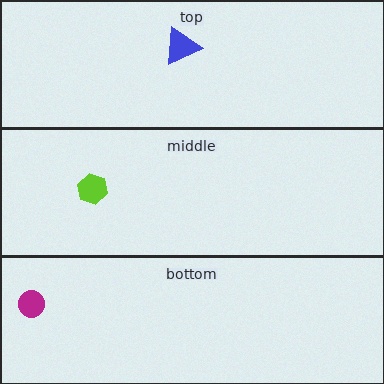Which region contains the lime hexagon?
The middle region.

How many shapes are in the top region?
1.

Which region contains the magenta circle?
The bottom region.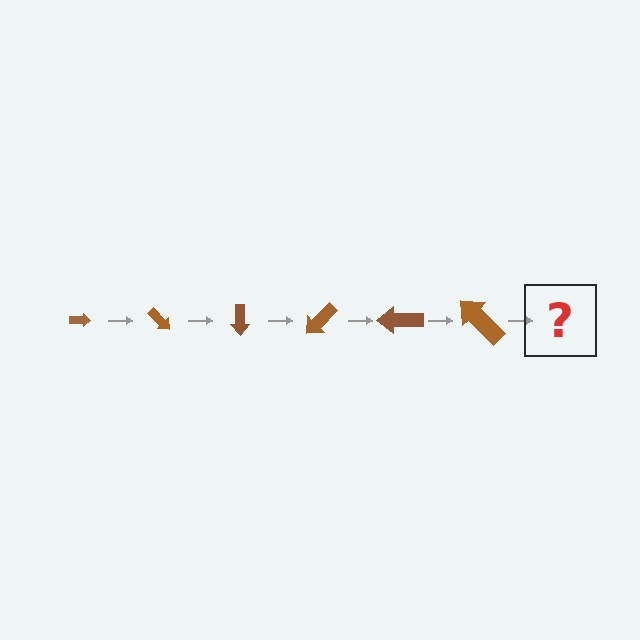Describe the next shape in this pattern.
It should be an arrow, larger than the previous one and rotated 270 degrees from the start.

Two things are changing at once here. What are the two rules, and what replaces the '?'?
The two rules are that the arrow grows larger each step and it rotates 45 degrees each step. The '?' should be an arrow, larger than the previous one and rotated 270 degrees from the start.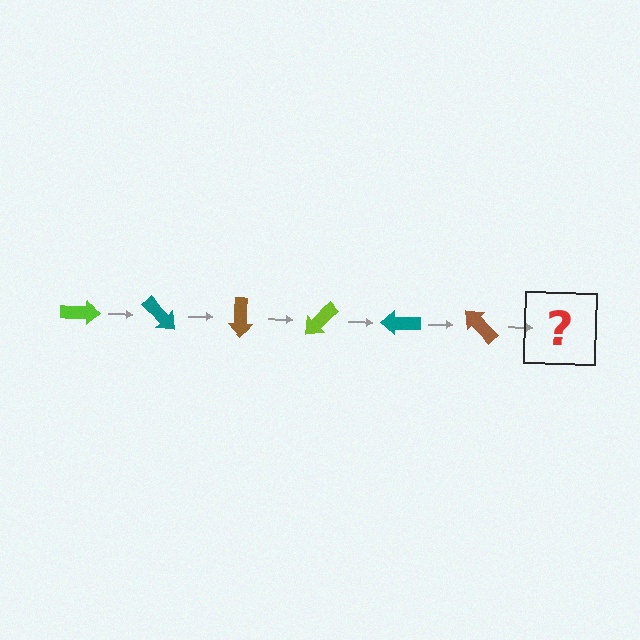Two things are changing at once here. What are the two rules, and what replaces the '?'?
The two rules are that it rotates 45 degrees each step and the color cycles through lime, teal, and brown. The '?' should be a lime arrow, rotated 270 degrees from the start.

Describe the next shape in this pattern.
It should be a lime arrow, rotated 270 degrees from the start.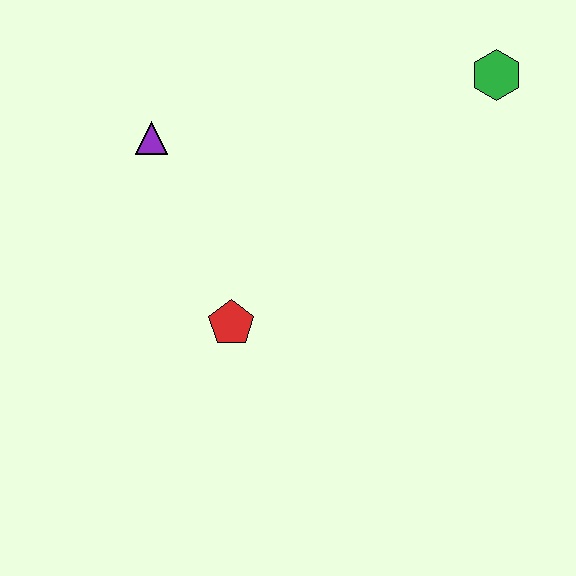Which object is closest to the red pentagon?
The purple triangle is closest to the red pentagon.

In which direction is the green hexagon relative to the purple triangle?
The green hexagon is to the right of the purple triangle.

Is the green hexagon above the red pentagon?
Yes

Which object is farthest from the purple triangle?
The green hexagon is farthest from the purple triangle.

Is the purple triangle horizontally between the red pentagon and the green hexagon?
No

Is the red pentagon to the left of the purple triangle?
No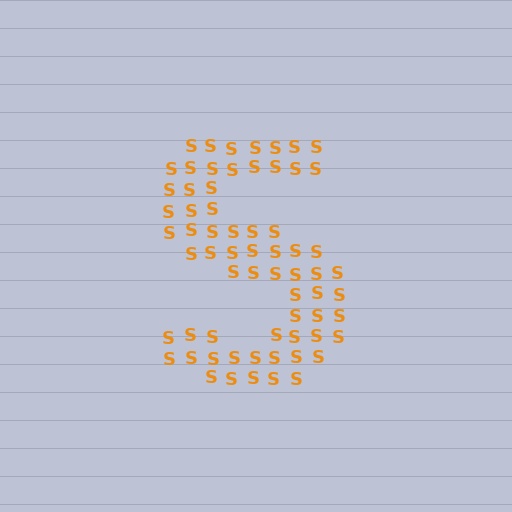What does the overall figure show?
The overall figure shows the letter S.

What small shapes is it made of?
It is made of small letter S's.